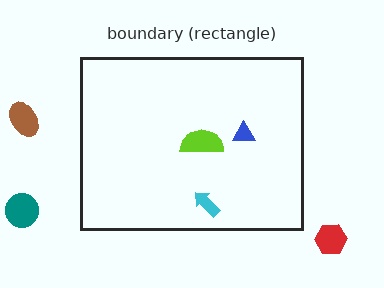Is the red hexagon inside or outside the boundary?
Outside.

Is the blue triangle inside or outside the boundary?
Inside.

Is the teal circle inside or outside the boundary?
Outside.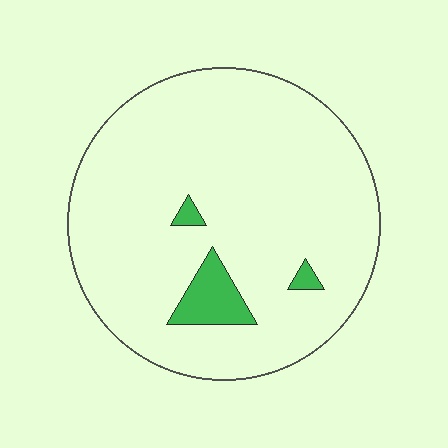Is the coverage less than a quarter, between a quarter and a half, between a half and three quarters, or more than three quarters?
Less than a quarter.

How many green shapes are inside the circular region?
3.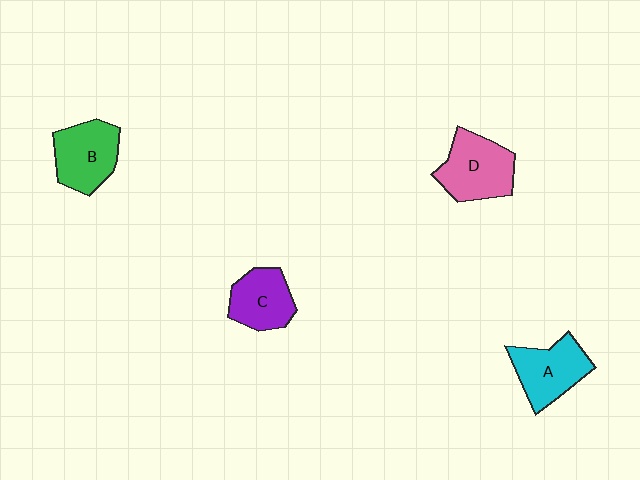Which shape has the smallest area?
Shape C (purple).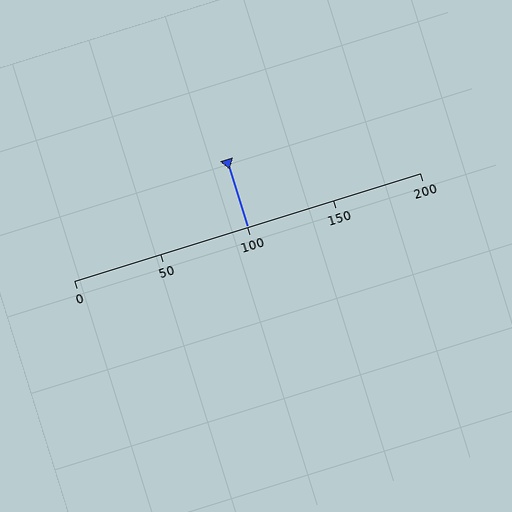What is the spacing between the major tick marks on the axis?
The major ticks are spaced 50 apart.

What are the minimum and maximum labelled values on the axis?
The axis runs from 0 to 200.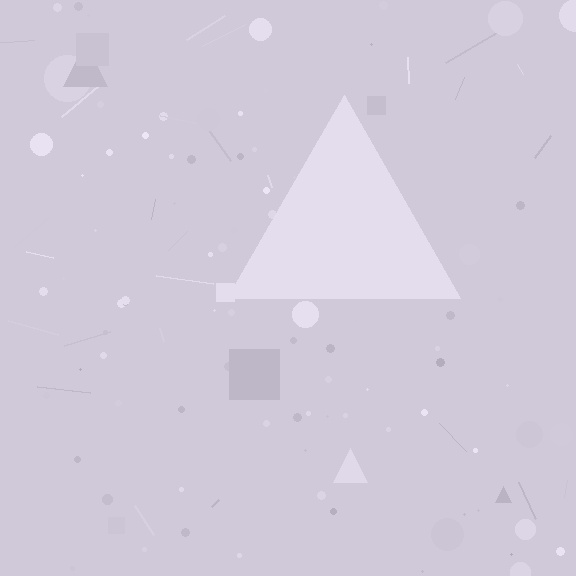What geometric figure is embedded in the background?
A triangle is embedded in the background.